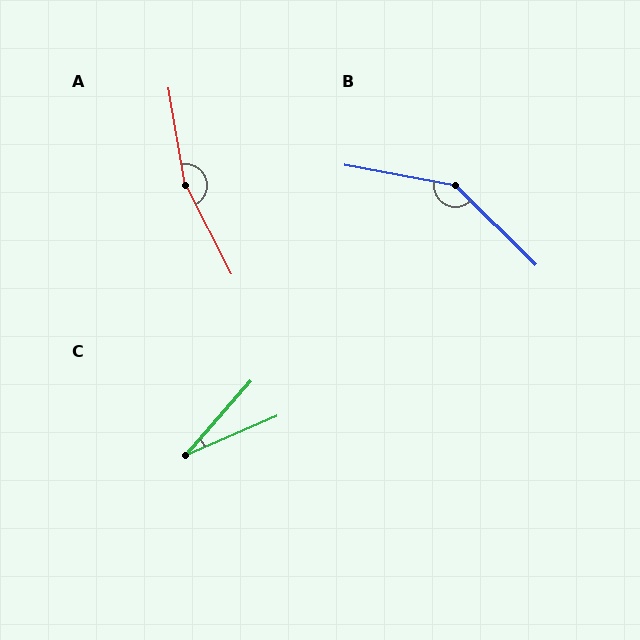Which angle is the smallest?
C, at approximately 25 degrees.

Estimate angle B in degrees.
Approximately 146 degrees.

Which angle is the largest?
A, at approximately 162 degrees.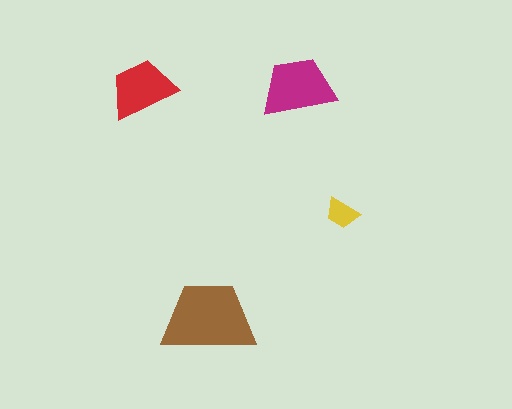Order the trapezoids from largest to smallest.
the brown one, the magenta one, the red one, the yellow one.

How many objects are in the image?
There are 4 objects in the image.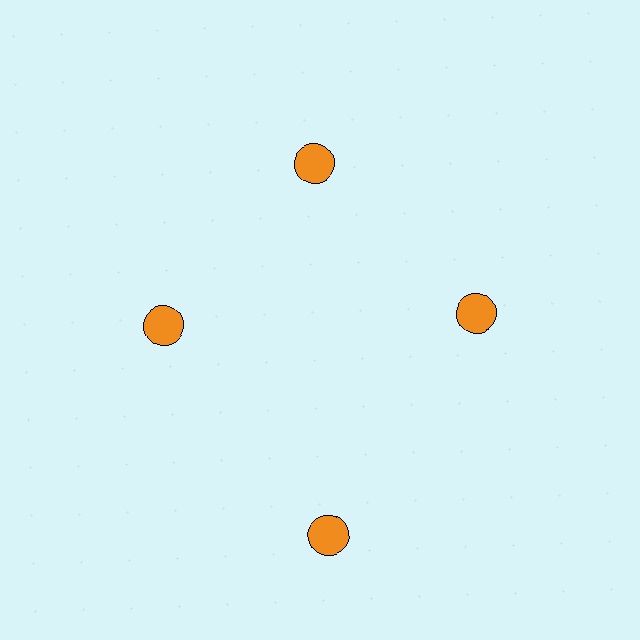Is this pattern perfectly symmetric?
No. The 4 orange circles are arranged in a ring, but one element near the 6 o'clock position is pushed outward from the center, breaking the 4-fold rotational symmetry.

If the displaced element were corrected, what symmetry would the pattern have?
It would have 4-fold rotational symmetry — the pattern would map onto itself every 90 degrees.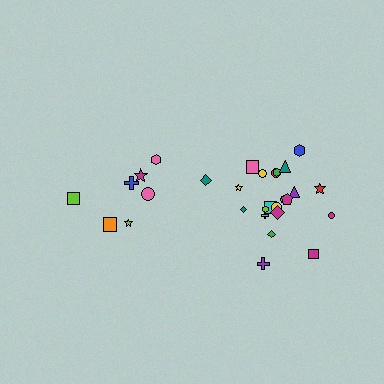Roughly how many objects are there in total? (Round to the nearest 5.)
Roughly 30 objects in total.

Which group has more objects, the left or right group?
The right group.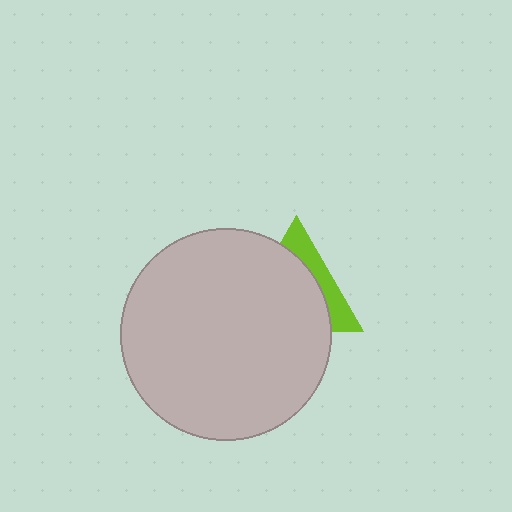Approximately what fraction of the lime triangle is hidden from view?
Roughly 69% of the lime triangle is hidden behind the light gray circle.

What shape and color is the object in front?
The object in front is a light gray circle.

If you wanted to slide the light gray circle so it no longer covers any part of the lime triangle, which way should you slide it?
Slide it toward the lower-left — that is the most direct way to separate the two shapes.